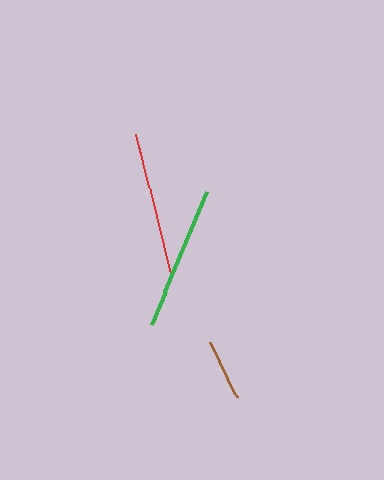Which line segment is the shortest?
The brown line is the shortest at approximately 62 pixels.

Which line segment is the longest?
The red line is the longest at approximately 145 pixels.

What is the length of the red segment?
The red segment is approximately 145 pixels long.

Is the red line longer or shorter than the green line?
The red line is longer than the green line.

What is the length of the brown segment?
The brown segment is approximately 62 pixels long.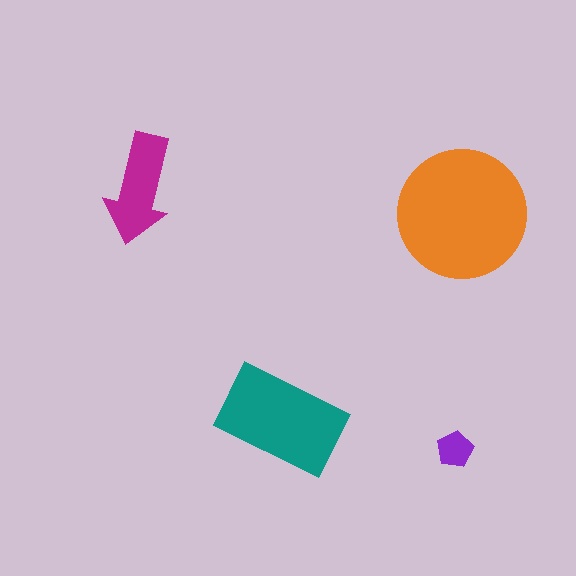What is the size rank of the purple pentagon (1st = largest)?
4th.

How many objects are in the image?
There are 4 objects in the image.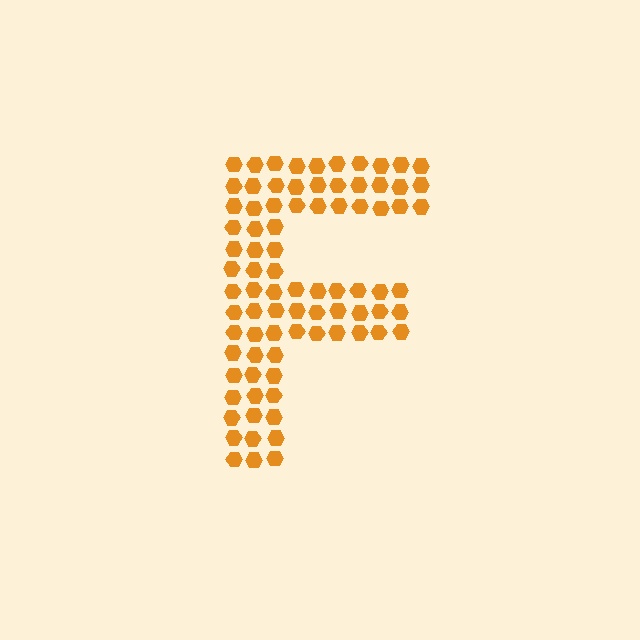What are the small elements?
The small elements are hexagons.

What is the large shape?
The large shape is the letter F.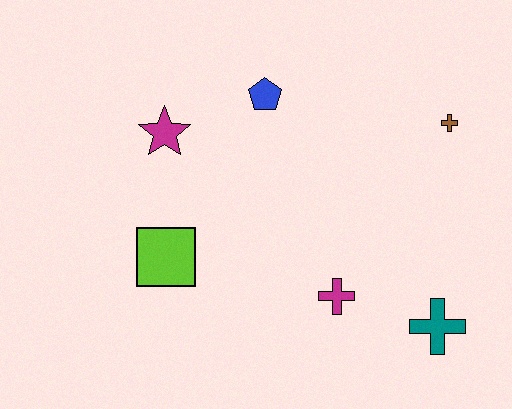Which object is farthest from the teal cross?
The magenta star is farthest from the teal cross.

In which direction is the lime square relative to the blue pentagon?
The lime square is below the blue pentagon.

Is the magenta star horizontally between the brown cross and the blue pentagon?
No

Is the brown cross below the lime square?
No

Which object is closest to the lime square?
The magenta star is closest to the lime square.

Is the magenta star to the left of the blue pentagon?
Yes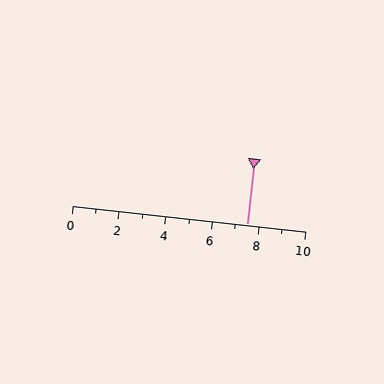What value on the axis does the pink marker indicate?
The marker indicates approximately 7.5.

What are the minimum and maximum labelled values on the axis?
The axis runs from 0 to 10.